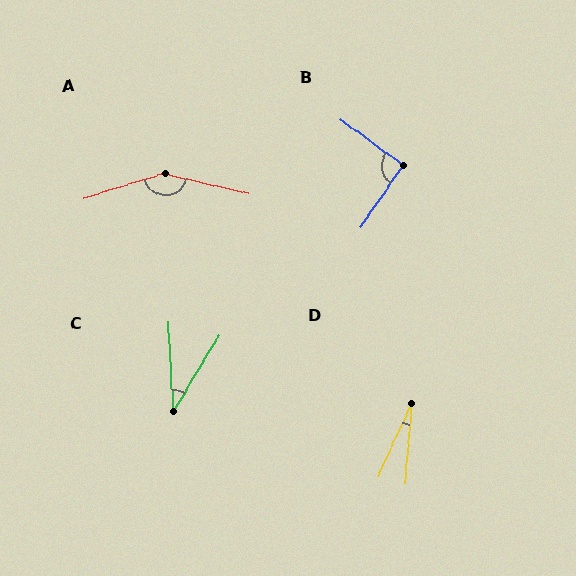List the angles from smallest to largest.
D (20°), C (34°), B (92°), A (150°).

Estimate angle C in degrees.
Approximately 34 degrees.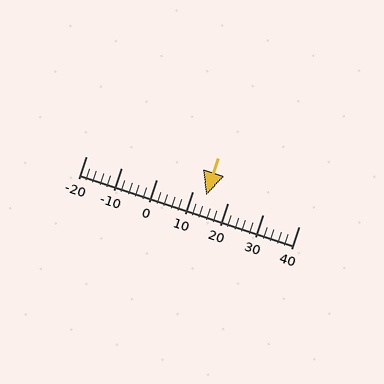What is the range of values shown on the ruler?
The ruler shows values from -20 to 40.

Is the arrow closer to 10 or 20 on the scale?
The arrow is closer to 10.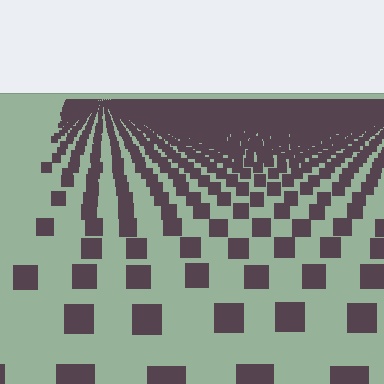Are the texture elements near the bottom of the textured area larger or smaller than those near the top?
Larger. Near the bottom, elements are closer to the viewer and appear at a bigger on-screen size.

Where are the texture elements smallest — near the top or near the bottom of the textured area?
Near the top.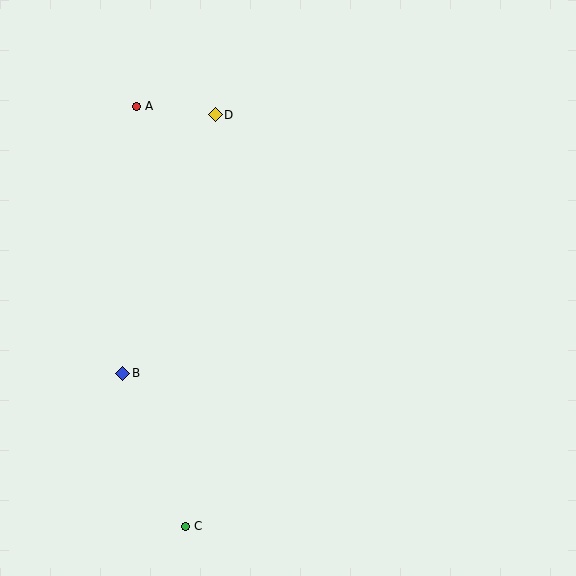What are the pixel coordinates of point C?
Point C is at (185, 526).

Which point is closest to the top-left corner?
Point A is closest to the top-left corner.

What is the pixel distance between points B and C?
The distance between B and C is 165 pixels.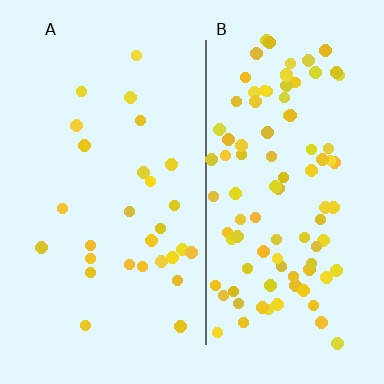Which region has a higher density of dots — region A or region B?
B (the right).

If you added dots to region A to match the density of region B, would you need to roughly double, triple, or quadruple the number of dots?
Approximately quadruple.